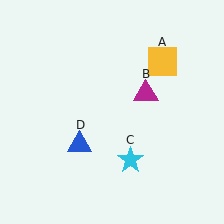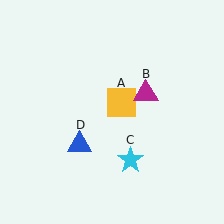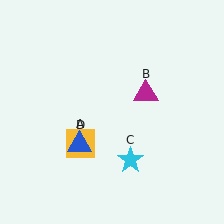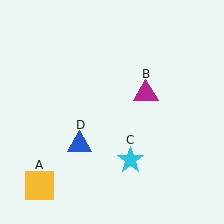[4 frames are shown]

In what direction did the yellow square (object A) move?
The yellow square (object A) moved down and to the left.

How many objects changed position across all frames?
1 object changed position: yellow square (object A).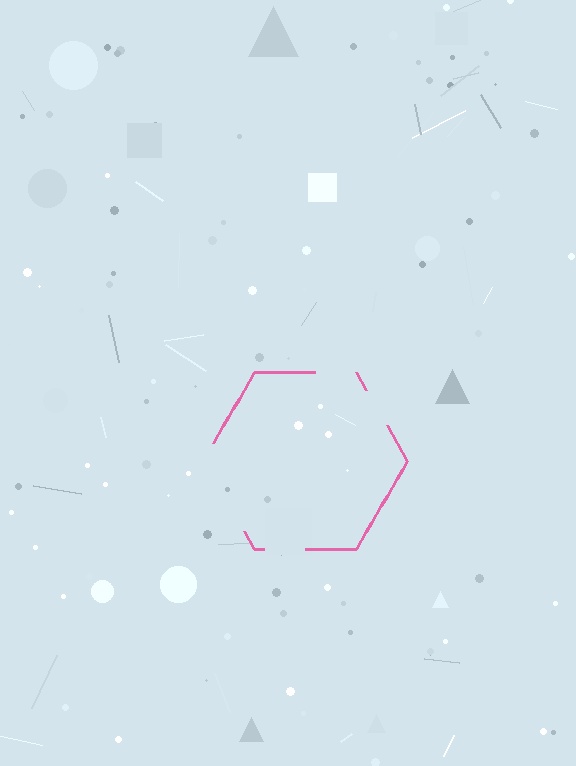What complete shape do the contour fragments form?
The contour fragments form a hexagon.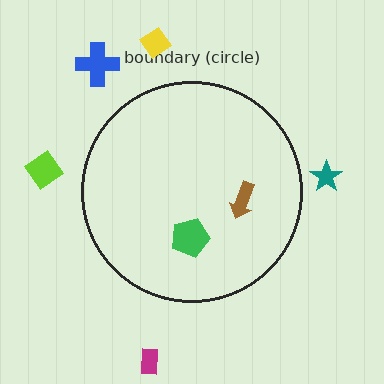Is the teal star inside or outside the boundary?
Outside.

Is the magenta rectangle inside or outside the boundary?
Outside.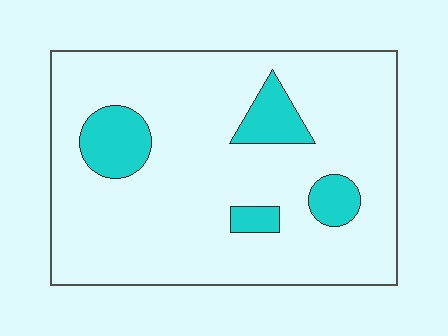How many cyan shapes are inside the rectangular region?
4.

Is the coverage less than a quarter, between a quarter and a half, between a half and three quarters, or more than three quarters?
Less than a quarter.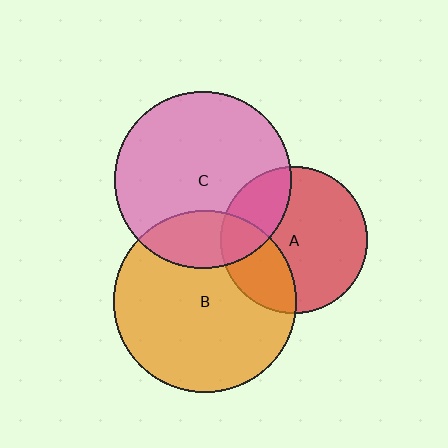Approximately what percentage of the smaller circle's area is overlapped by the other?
Approximately 20%.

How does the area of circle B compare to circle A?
Approximately 1.5 times.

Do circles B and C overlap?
Yes.